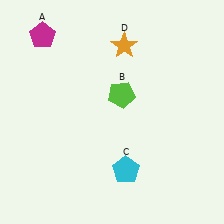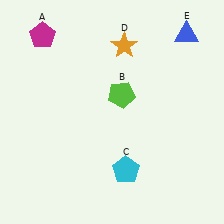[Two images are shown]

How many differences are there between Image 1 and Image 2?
There is 1 difference between the two images.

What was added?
A blue triangle (E) was added in Image 2.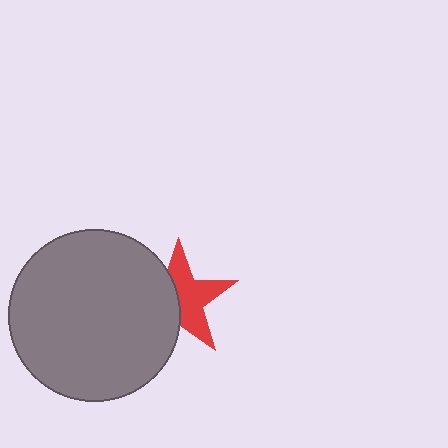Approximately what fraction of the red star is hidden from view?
Roughly 44% of the red star is hidden behind the gray circle.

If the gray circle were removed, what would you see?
You would see the complete red star.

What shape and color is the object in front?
The object in front is a gray circle.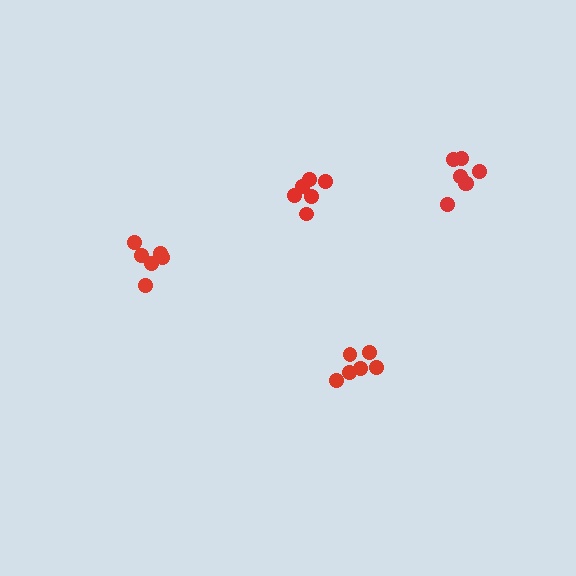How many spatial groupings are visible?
There are 4 spatial groupings.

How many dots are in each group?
Group 1: 6 dots, Group 2: 6 dots, Group 3: 6 dots, Group 4: 7 dots (25 total).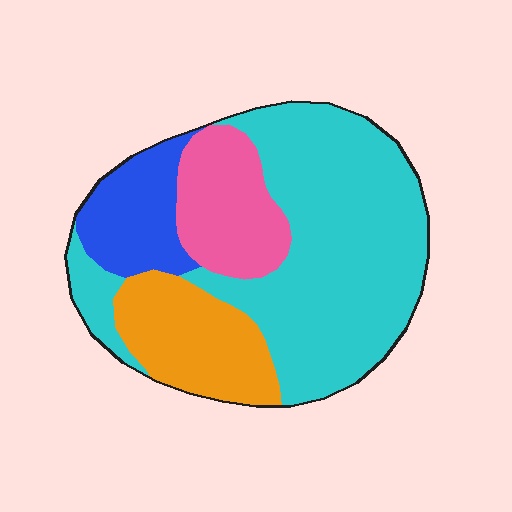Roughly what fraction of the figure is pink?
Pink takes up about one sixth (1/6) of the figure.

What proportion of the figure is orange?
Orange covers 18% of the figure.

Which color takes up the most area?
Cyan, at roughly 55%.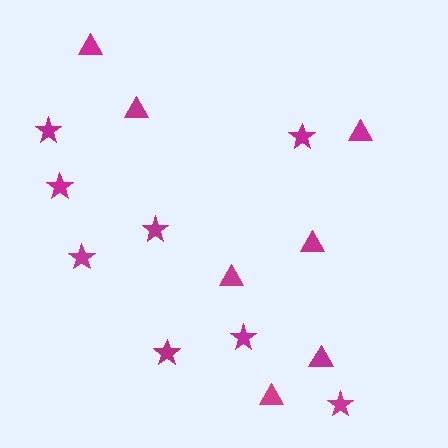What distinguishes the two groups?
There are 2 groups: one group of triangles (7) and one group of stars (8).